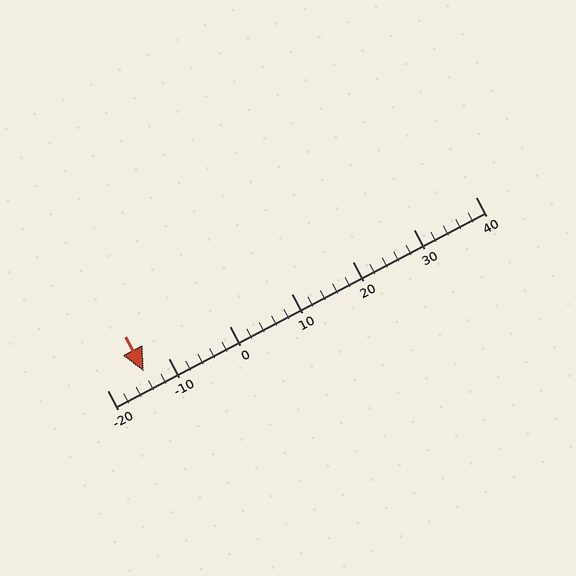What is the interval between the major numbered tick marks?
The major tick marks are spaced 10 units apart.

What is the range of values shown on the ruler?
The ruler shows values from -20 to 40.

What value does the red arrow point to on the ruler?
The red arrow points to approximately -14.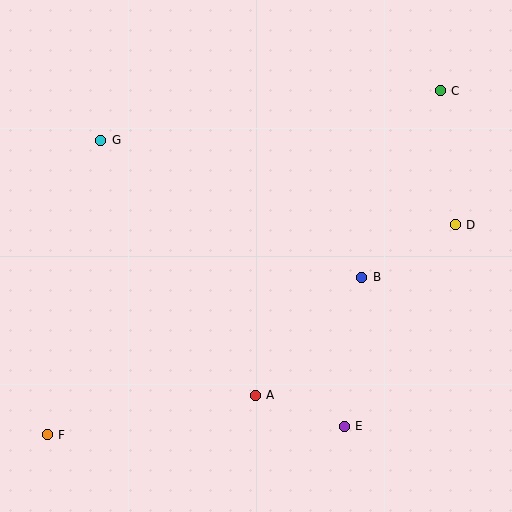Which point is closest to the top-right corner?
Point C is closest to the top-right corner.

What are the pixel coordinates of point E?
Point E is at (344, 426).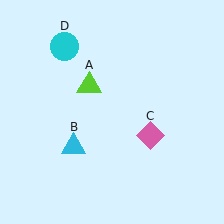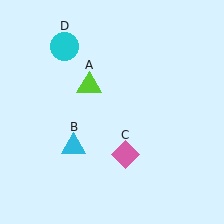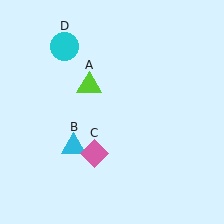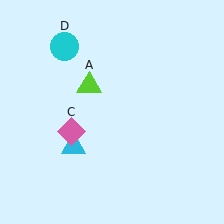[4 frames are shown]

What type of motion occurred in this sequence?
The pink diamond (object C) rotated clockwise around the center of the scene.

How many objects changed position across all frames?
1 object changed position: pink diamond (object C).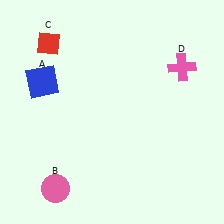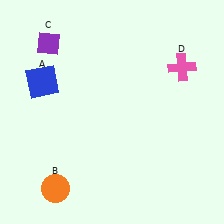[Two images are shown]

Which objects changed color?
B changed from pink to orange. C changed from red to purple.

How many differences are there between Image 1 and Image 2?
There are 2 differences between the two images.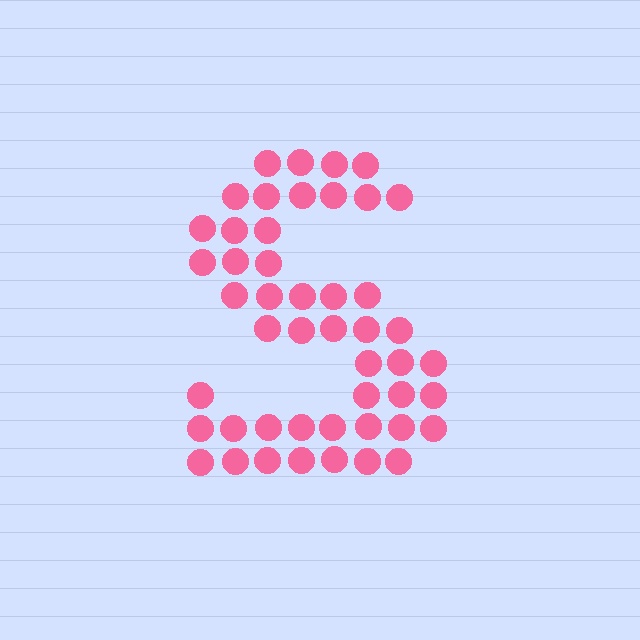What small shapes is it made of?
It is made of small circles.